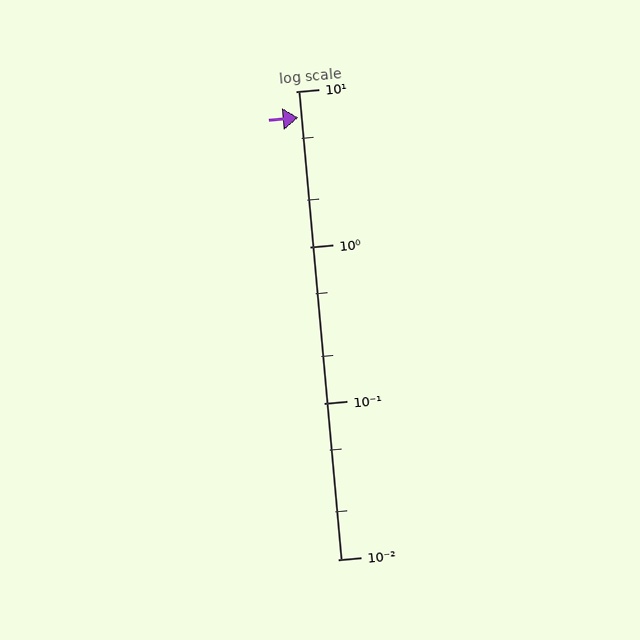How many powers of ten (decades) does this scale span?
The scale spans 3 decades, from 0.01 to 10.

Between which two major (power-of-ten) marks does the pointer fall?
The pointer is between 1 and 10.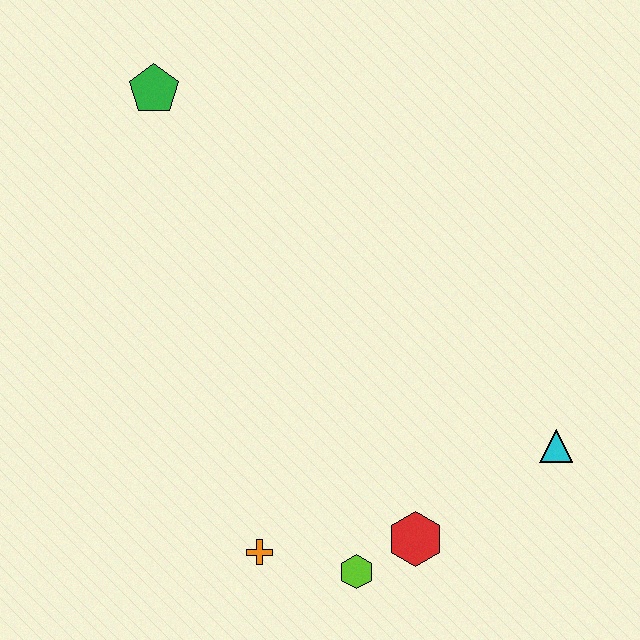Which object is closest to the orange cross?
The lime hexagon is closest to the orange cross.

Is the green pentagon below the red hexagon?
No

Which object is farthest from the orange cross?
The green pentagon is farthest from the orange cross.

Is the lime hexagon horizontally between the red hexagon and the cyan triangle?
No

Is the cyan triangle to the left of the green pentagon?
No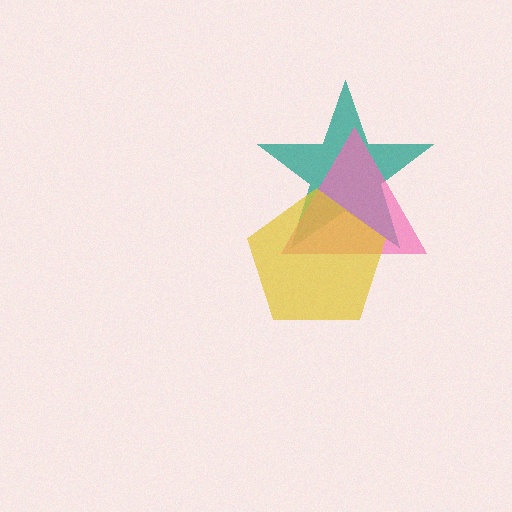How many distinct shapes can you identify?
There are 3 distinct shapes: a teal star, a pink triangle, a yellow pentagon.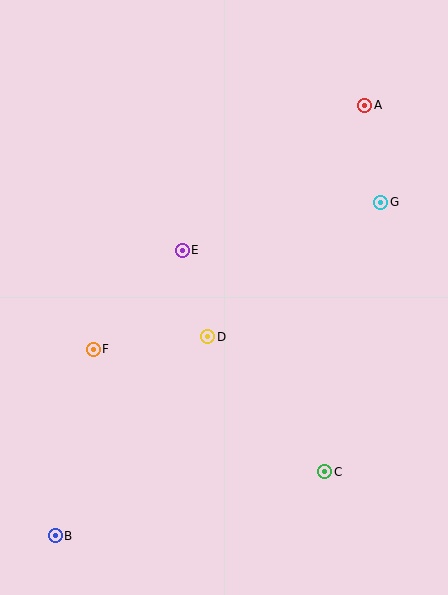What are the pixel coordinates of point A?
Point A is at (365, 105).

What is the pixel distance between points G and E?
The distance between G and E is 204 pixels.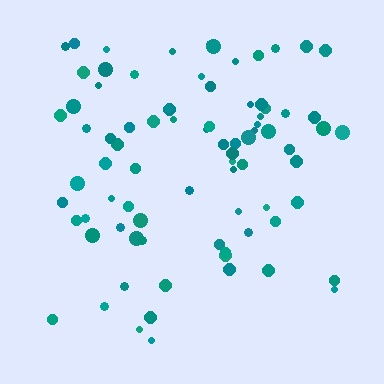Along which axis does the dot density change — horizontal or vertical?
Vertical.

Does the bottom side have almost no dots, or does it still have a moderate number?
Still a moderate number, just noticeably fewer than the top.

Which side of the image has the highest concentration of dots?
The top.